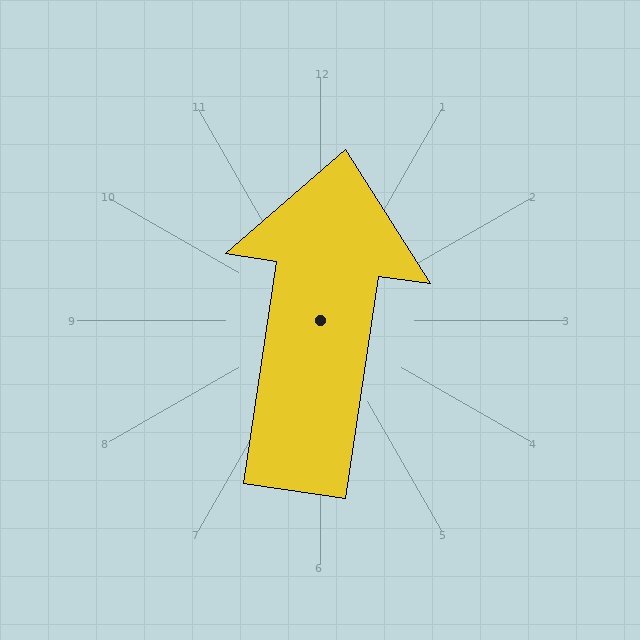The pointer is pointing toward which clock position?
Roughly 12 o'clock.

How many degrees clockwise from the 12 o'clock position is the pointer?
Approximately 8 degrees.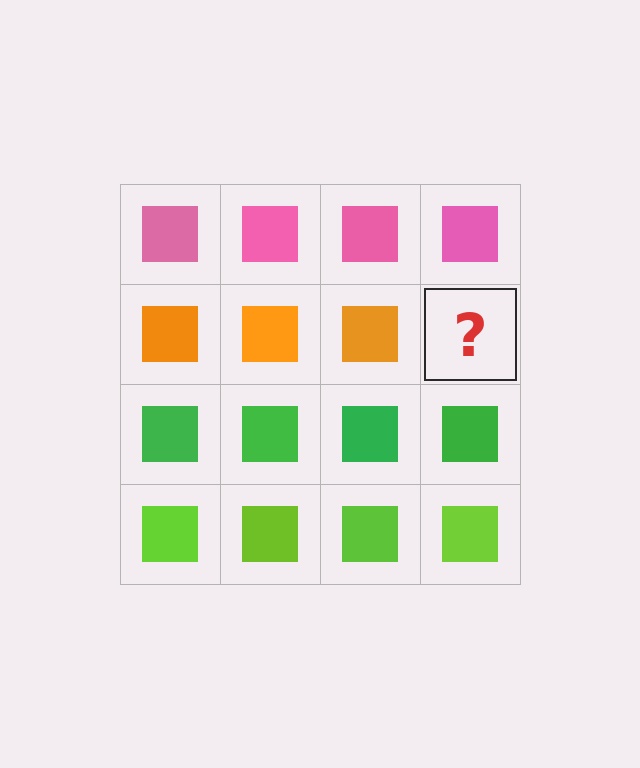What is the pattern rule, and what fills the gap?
The rule is that each row has a consistent color. The gap should be filled with an orange square.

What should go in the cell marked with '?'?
The missing cell should contain an orange square.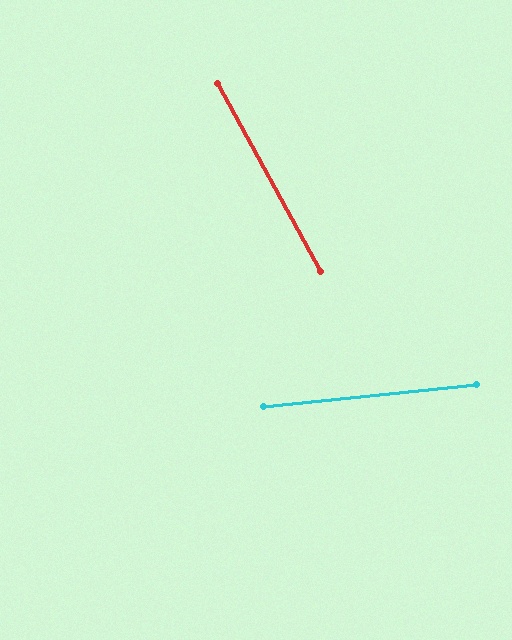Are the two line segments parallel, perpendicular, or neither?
Neither parallel nor perpendicular — they differ by about 67°.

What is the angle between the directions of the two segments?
Approximately 67 degrees.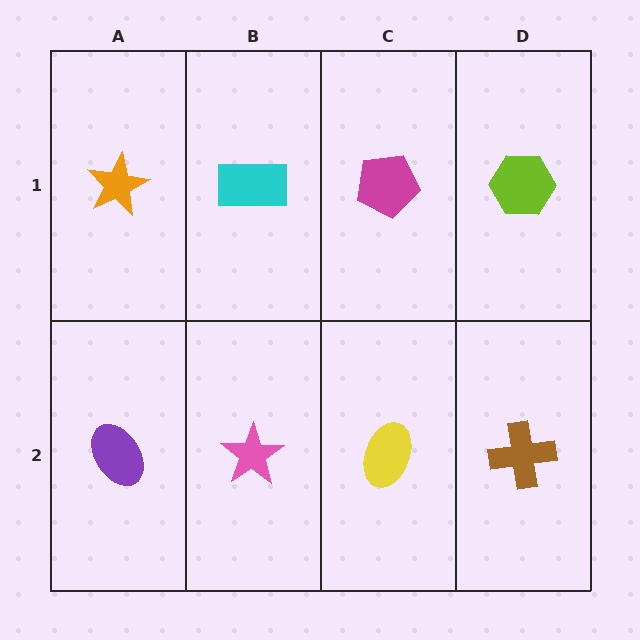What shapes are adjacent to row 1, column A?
A purple ellipse (row 2, column A), a cyan rectangle (row 1, column B).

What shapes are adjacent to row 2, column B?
A cyan rectangle (row 1, column B), a purple ellipse (row 2, column A), a yellow ellipse (row 2, column C).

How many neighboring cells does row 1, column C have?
3.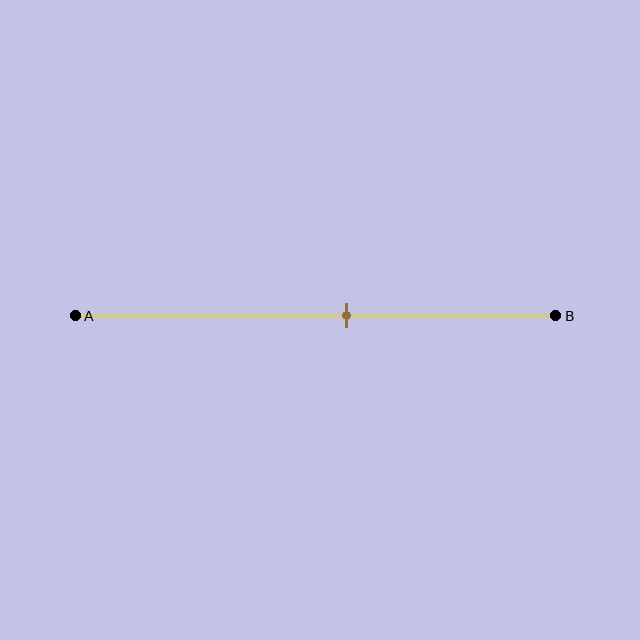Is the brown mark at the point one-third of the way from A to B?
No, the mark is at about 55% from A, not at the 33% one-third point.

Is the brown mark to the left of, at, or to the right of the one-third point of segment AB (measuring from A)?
The brown mark is to the right of the one-third point of segment AB.